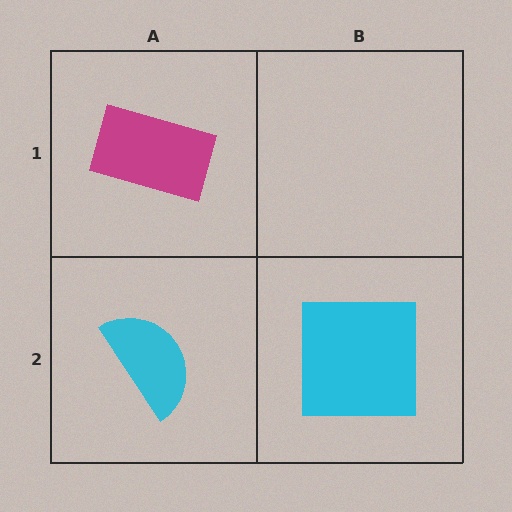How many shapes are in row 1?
1 shape.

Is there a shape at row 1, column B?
No, that cell is empty.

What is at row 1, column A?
A magenta rectangle.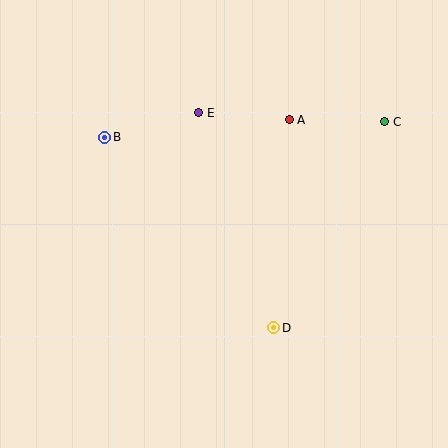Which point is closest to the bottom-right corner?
Point D is closest to the bottom-right corner.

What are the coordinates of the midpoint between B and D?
The midpoint between B and D is at (189, 232).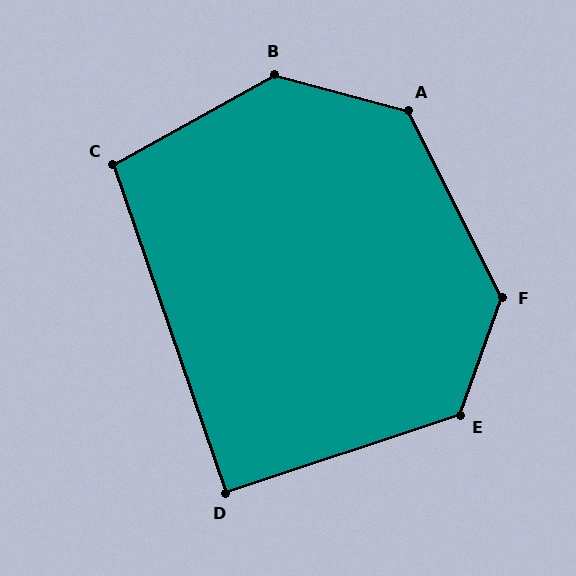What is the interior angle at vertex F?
Approximately 134 degrees (obtuse).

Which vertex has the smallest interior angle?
D, at approximately 91 degrees.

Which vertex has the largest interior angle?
B, at approximately 135 degrees.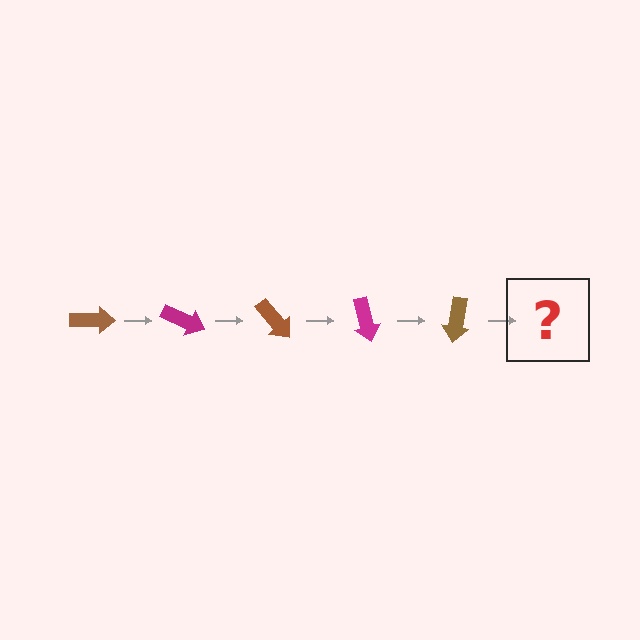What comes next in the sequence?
The next element should be a magenta arrow, rotated 125 degrees from the start.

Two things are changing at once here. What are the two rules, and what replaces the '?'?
The two rules are that it rotates 25 degrees each step and the color cycles through brown and magenta. The '?' should be a magenta arrow, rotated 125 degrees from the start.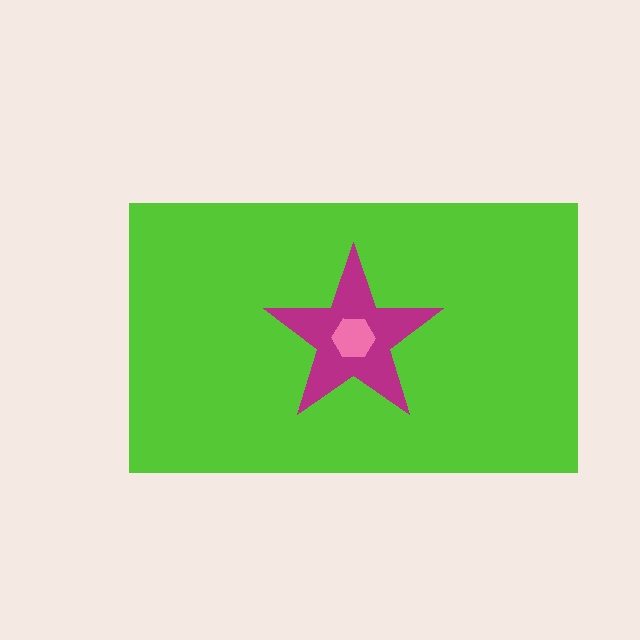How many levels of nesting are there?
3.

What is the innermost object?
The pink hexagon.